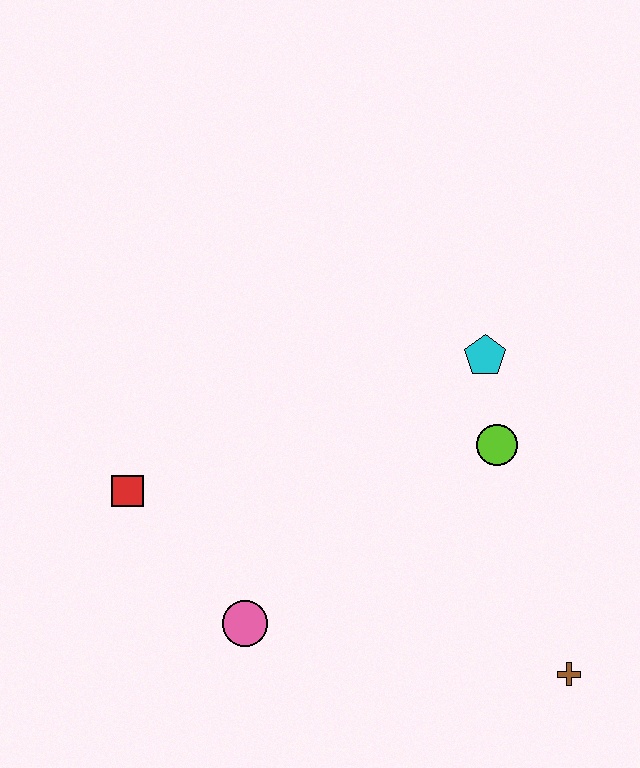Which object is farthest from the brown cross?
The red square is farthest from the brown cross.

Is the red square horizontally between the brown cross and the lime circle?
No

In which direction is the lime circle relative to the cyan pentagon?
The lime circle is below the cyan pentagon.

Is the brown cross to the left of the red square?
No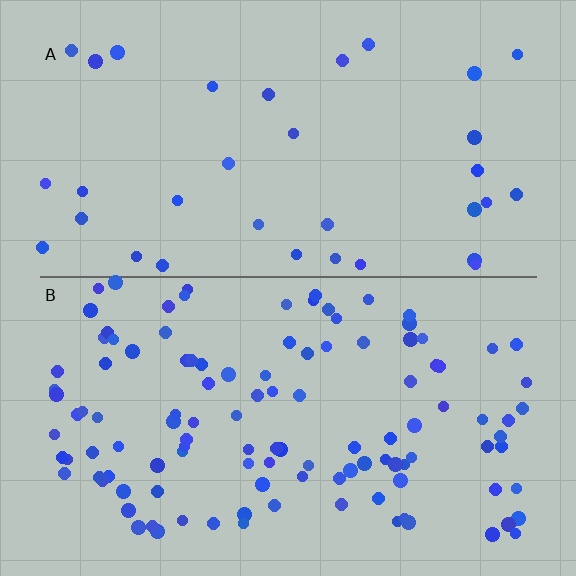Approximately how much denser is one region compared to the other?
Approximately 3.4× — region B over region A.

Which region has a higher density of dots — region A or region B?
B (the bottom).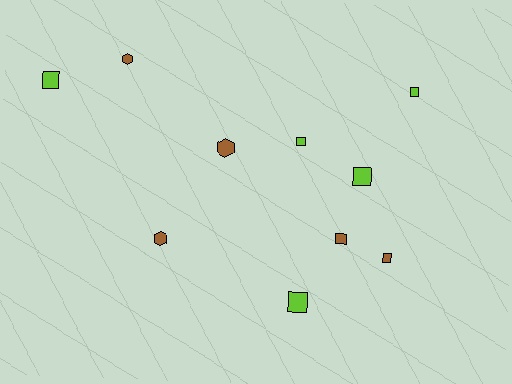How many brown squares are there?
There are 2 brown squares.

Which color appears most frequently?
Brown, with 5 objects.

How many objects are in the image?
There are 10 objects.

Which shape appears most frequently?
Square, with 7 objects.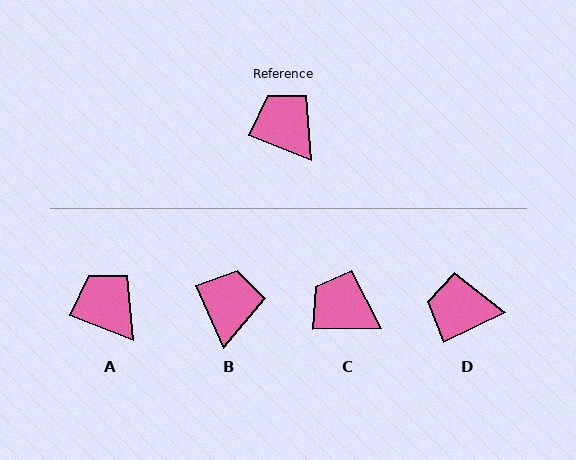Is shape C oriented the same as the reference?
No, it is off by about 22 degrees.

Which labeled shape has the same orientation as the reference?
A.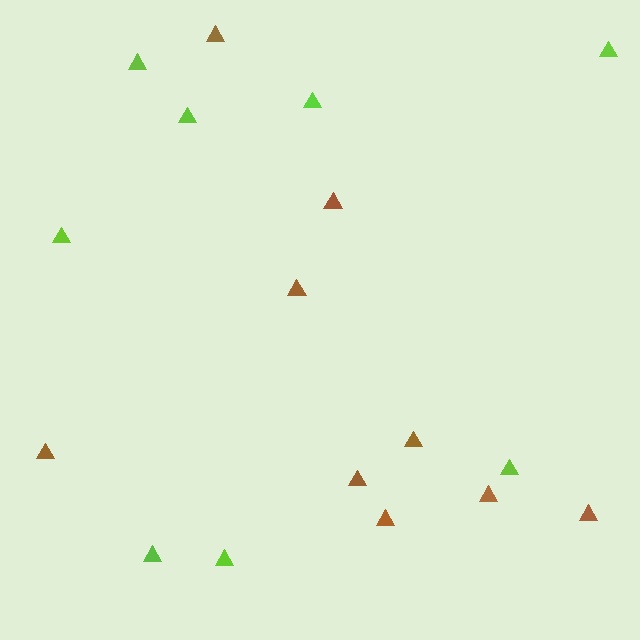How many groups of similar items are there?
There are 2 groups: one group of lime triangles (8) and one group of brown triangles (9).